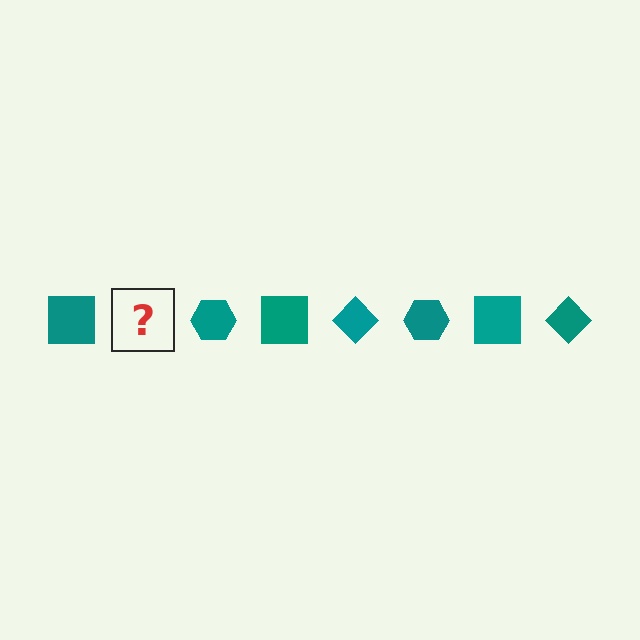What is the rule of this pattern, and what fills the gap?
The rule is that the pattern cycles through square, diamond, hexagon shapes in teal. The gap should be filled with a teal diamond.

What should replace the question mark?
The question mark should be replaced with a teal diamond.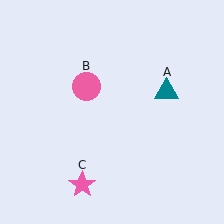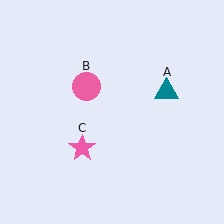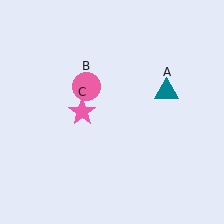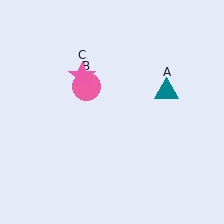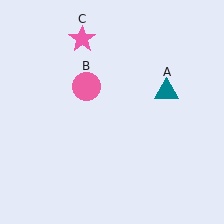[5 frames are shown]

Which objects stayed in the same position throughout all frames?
Teal triangle (object A) and pink circle (object B) remained stationary.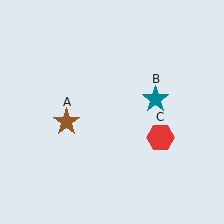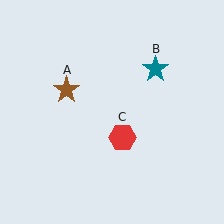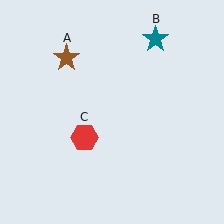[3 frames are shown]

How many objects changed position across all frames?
3 objects changed position: brown star (object A), teal star (object B), red hexagon (object C).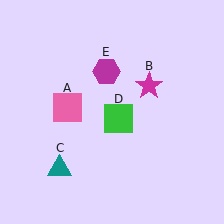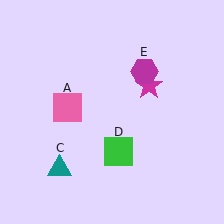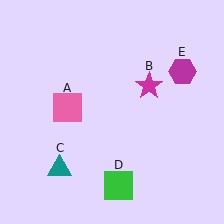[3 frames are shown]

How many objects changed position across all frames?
2 objects changed position: green square (object D), magenta hexagon (object E).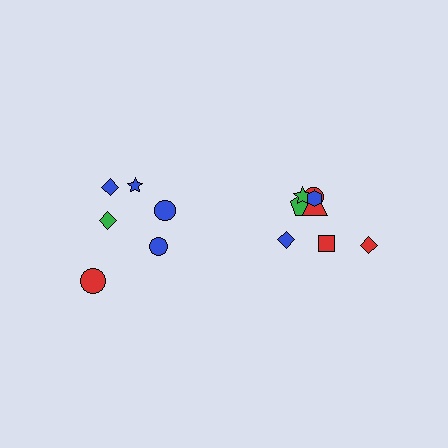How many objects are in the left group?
There are 6 objects.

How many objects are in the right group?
There are 8 objects.